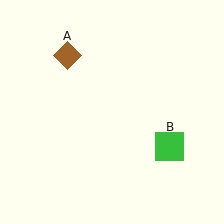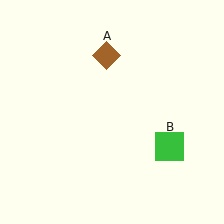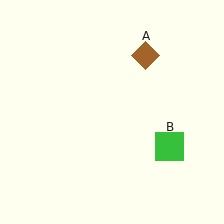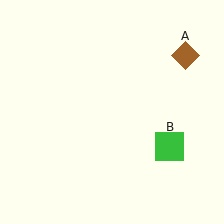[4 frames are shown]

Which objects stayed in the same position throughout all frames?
Green square (object B) remained stationary.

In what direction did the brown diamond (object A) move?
The brown diamond (object A) moved right.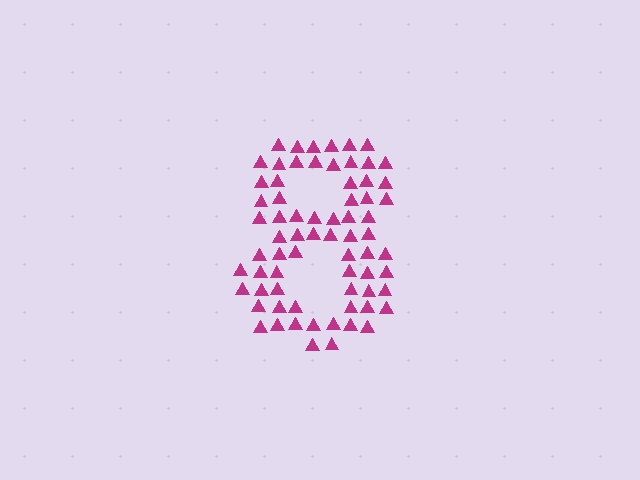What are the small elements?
The small elements are triangles.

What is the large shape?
The large shape is the digit 8.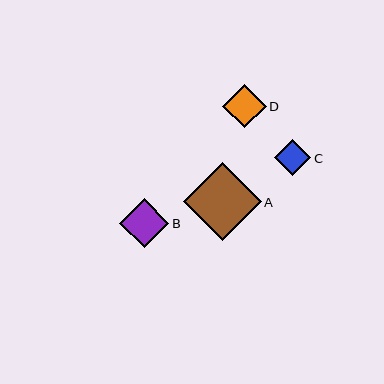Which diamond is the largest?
Diamond A is the largest with a size of approximately 78 pixels.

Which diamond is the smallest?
Diamond C is the smallest with a size of approximately 36 pixels.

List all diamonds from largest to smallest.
From largest to smallest: A, B, D, C.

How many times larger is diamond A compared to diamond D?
Diamond A is approximately 1.8 times the size of diamond D.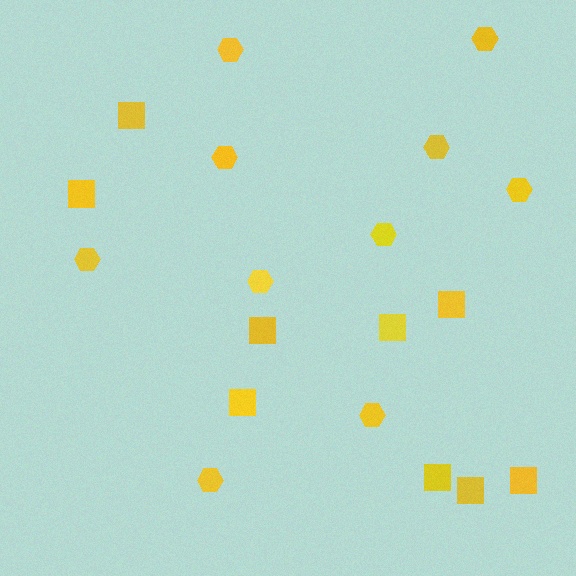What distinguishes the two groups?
There are 2 groups: one group of hexagons (10) and one group of squares (9).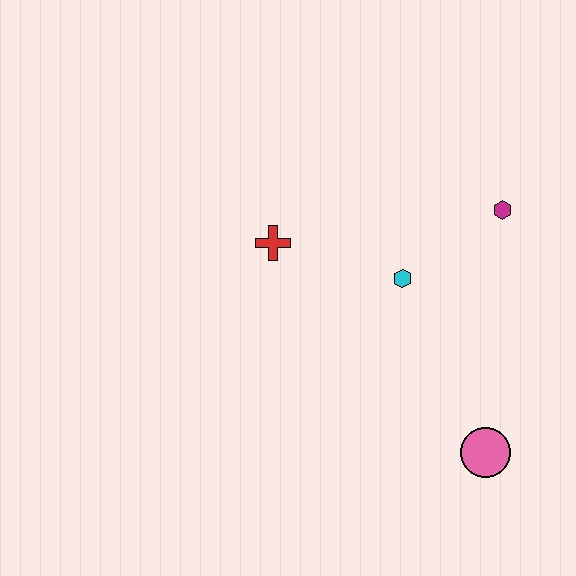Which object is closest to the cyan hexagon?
The magenta hexagon is closest to the cyan hexagon.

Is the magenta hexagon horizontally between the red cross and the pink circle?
No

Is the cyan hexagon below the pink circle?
No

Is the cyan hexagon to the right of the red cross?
Yes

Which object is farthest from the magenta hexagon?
The pink circle is farthest from the magenta hexagon.